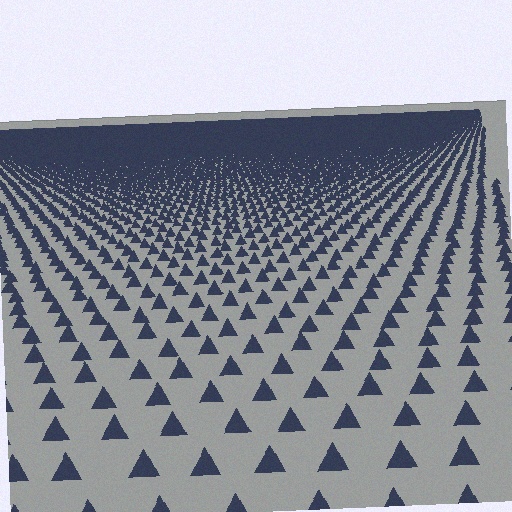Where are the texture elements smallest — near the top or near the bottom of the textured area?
Near the top.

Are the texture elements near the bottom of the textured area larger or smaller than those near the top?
Larger. Near the bottom, elements are closer to the viewer and appear at a bigger on-screen size.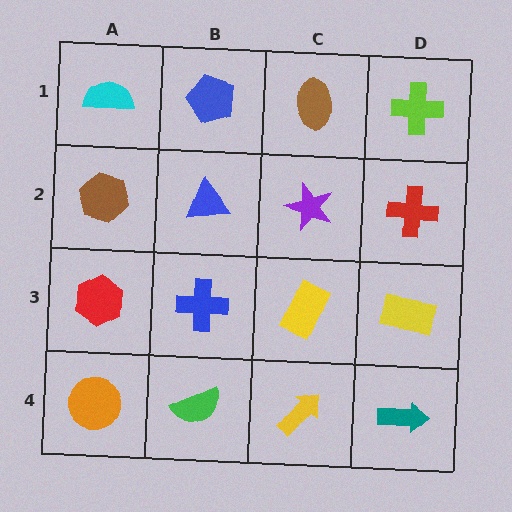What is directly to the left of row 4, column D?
A yellow arrow.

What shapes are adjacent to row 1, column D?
A red cross (row 2, column D), a brown ellipse (row 1, column C).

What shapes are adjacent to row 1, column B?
A blue triangle (row 2, column B), a cyan semicircle (row 1, column A), a brown ellipse (row 1, column C).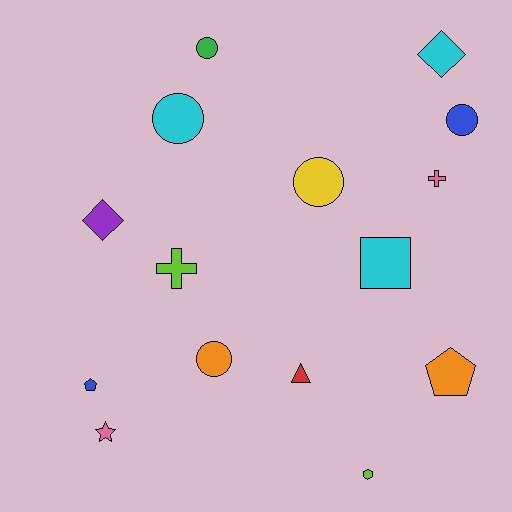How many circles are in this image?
There are 5 circles.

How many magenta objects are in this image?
There are no magenta objects.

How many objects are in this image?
There are 15 objects.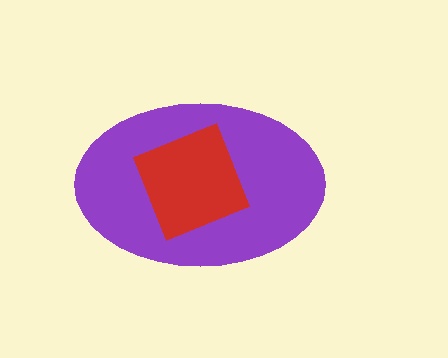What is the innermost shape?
The red square.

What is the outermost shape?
The purple ellipse.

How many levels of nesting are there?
2.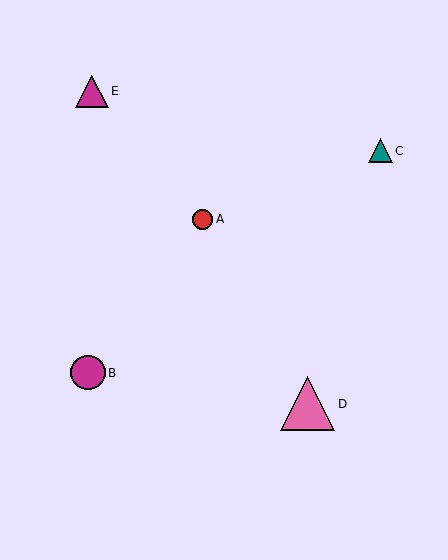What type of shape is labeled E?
Shape E is a magenta triangle.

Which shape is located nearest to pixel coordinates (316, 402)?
The pink triangle (labeled D) at (308, 404) is nearest to that location.